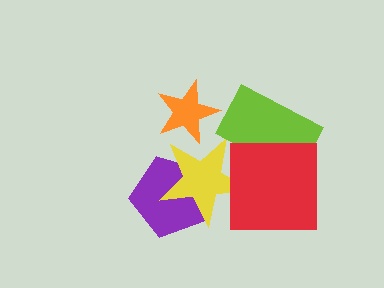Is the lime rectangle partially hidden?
Yes, it is partially covered by another shape.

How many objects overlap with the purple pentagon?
1 object overlaps with the purple pentagon.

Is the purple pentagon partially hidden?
Yes, it is partially covered by another shape.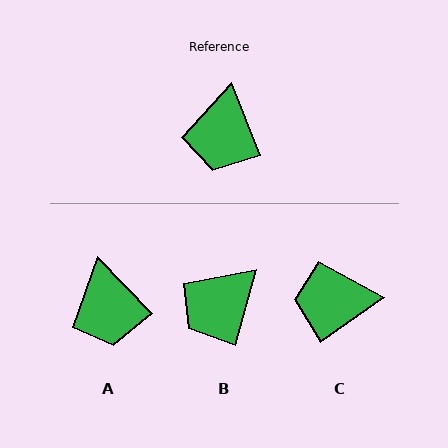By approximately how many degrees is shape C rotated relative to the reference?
Approximately 76 degrees clockwise.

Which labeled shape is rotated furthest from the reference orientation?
C, about 76 degrees away.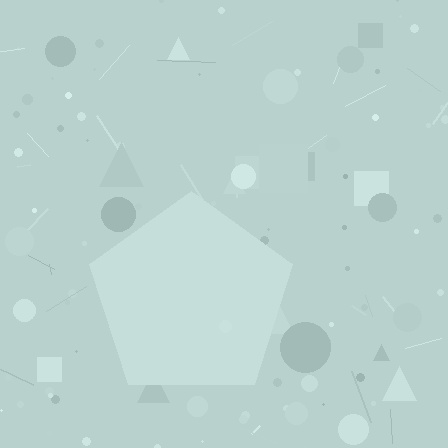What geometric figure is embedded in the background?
A pentagon is embedded in the background.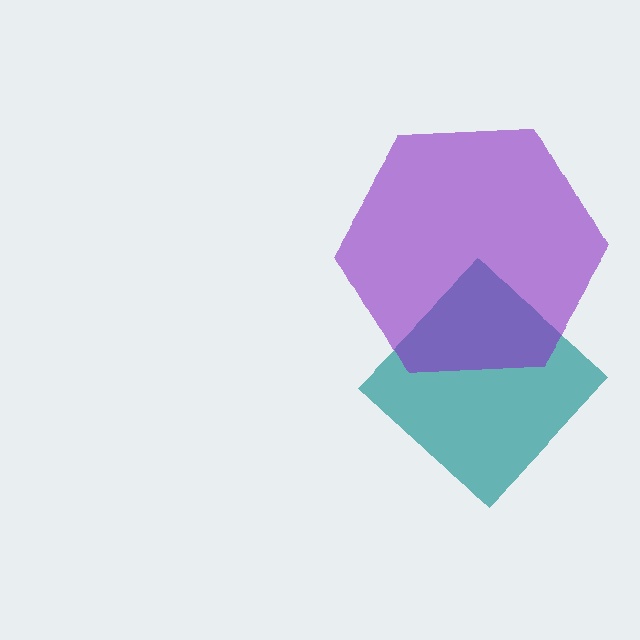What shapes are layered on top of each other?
The layered shapes are: a teal diamond, a purple hexagon.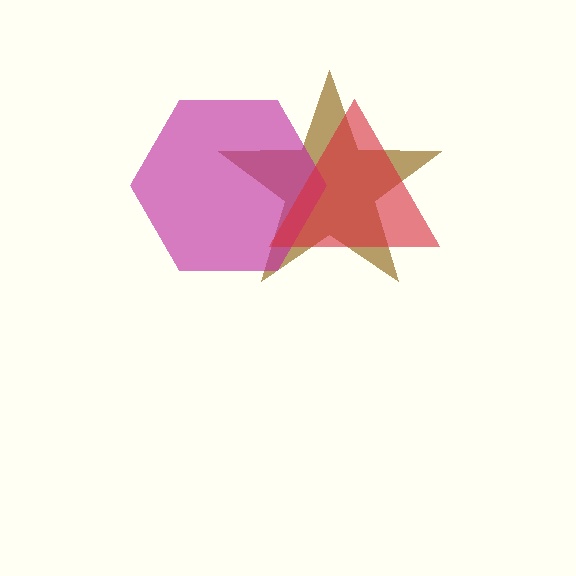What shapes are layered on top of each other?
The layered shapes are: a brown star, a magenta hexagon, a red triangle.